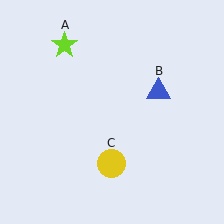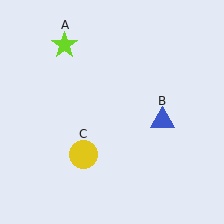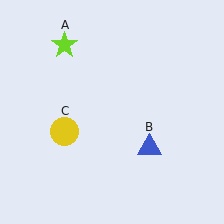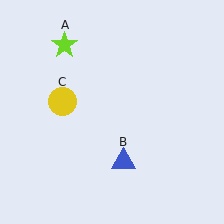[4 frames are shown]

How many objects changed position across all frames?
2 objects changed position: blue triangle (object B), yellow circle (object C).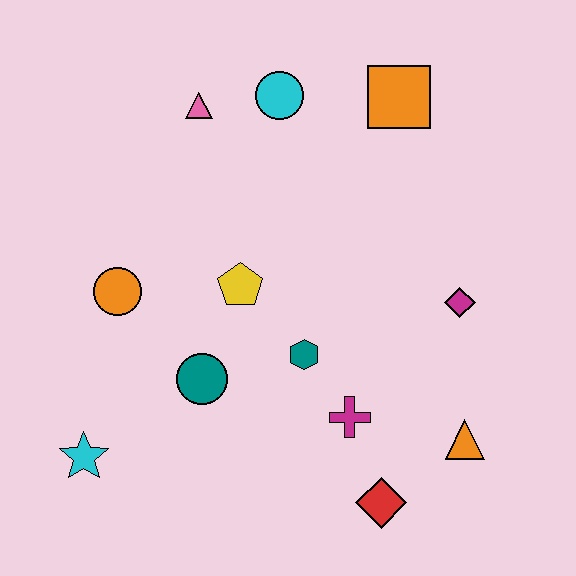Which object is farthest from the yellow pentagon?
The orange triangle is farthest from the yellow pentagon.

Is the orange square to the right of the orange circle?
Yes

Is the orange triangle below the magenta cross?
Yes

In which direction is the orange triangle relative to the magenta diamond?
The orange triangle is below the magenta diamond.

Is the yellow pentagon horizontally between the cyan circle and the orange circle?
Yes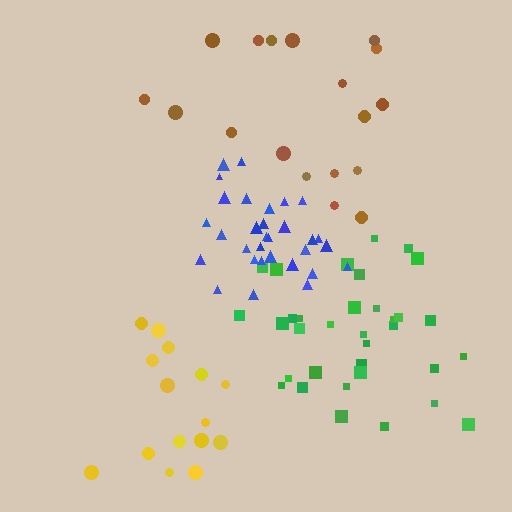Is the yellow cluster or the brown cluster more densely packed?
Brown.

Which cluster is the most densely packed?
Blue.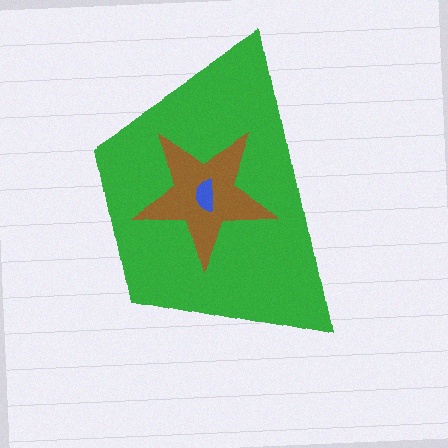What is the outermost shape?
The green trapezoid.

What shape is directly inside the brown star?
The blue semicircle.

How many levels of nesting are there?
3.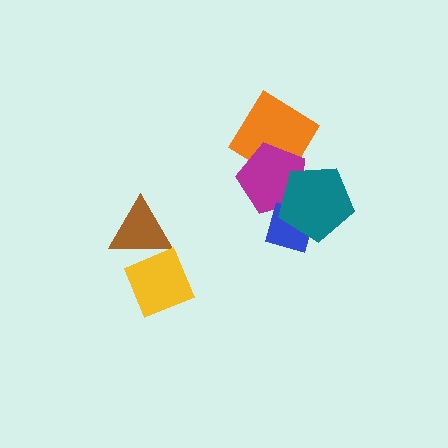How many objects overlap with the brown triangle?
1 object overlaps with the brown triangle.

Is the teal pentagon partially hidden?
No, no other shape covers it.